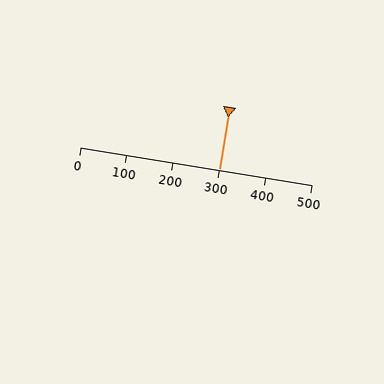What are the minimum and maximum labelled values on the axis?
The axis runs from 0 to 500.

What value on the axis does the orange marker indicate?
The marker indicates approximately 300.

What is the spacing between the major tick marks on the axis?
The major ticks are spaced 100 apart.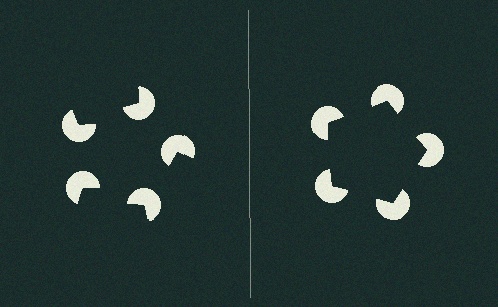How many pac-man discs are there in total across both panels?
10 — 5 on each side.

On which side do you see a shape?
An illusory pentagon appears on the right side. On the left side the wedge cuts are rotated, so no coherent shape forms.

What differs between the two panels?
The pac-man discs are positioned identically on both sides; only the wedge orientations differ. On the right they align to a pentagon; on the left they are misaligned.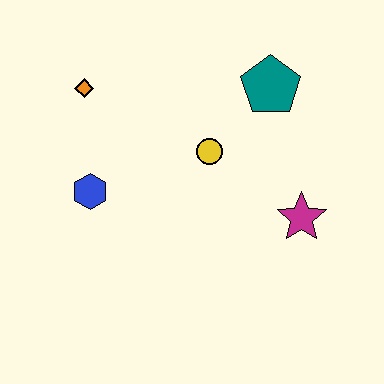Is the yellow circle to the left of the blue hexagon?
No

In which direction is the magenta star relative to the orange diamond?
The magenta star is to the right of the orange diamond.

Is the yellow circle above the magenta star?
Yes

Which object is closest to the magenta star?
The yellow circle is closest to the magenta star.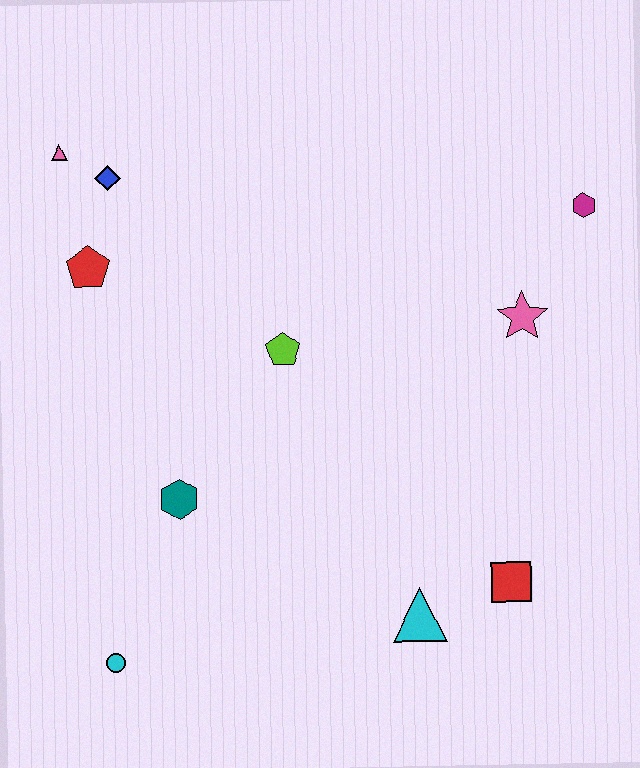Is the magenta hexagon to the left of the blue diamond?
No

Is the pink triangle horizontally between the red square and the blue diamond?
No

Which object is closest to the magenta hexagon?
The pink star is closest to the magenta hexagon.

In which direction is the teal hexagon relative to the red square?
The teal hexagon is to the left of the red square.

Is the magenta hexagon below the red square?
No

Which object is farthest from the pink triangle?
The red square is farthest from the pink triangle.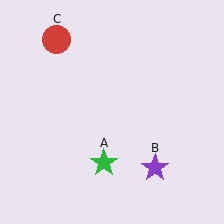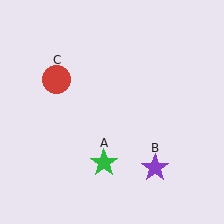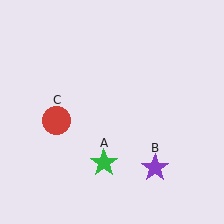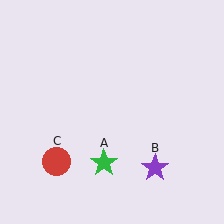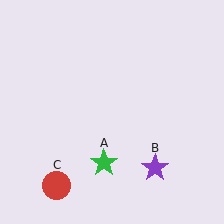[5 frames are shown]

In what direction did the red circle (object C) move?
The red circle (object C) moved down.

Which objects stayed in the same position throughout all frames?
Green star (object A) and purple star (object B) remained stationary.